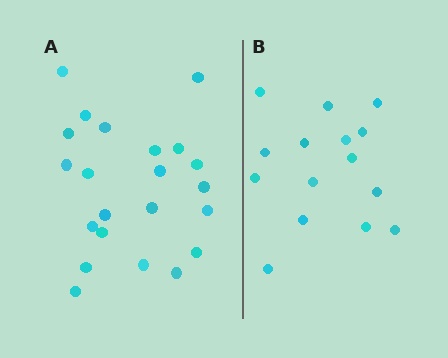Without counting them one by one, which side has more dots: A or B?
Region A (the left region) has more dots.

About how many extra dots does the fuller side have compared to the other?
Region A has roughly 8 or so more dots than region B.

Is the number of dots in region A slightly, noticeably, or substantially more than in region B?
Region A has substantially more. The ratio is roughly 1.5 to 1.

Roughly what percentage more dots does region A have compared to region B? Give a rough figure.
About 45% more.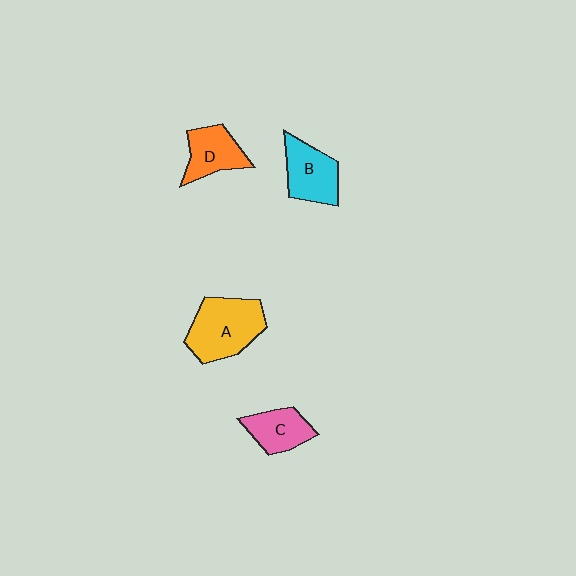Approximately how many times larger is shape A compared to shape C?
Approximately 1.7 times.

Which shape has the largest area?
Shape A (yellow).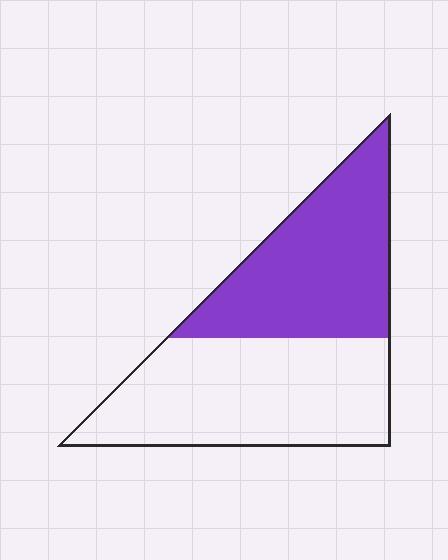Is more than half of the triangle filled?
No.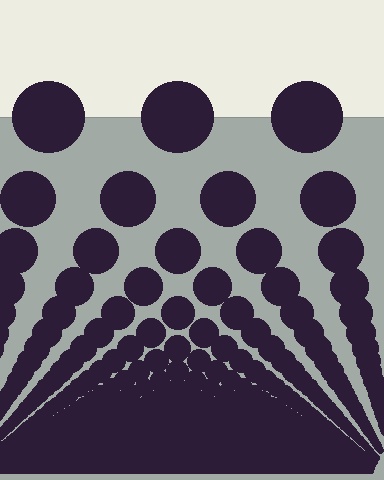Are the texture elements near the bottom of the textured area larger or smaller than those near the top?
Smaller. The gradient is inverted — elements near the bottom are smaller and denser.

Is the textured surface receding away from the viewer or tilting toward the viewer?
The surface appears to tilt toward the viewer. Texture elements get larger and sparser toward the top.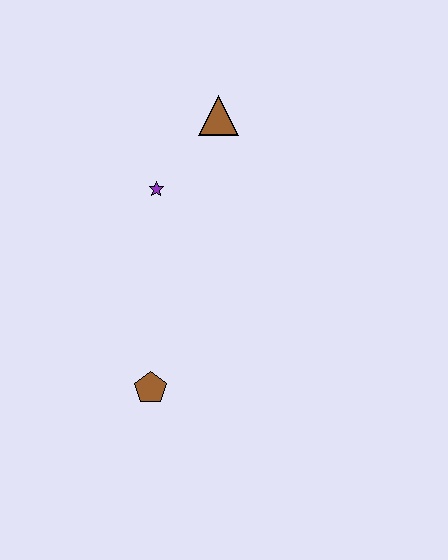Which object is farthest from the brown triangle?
The brown pentagon is farthest from the brown triangle.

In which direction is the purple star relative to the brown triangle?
The purple star is below the brown triangle.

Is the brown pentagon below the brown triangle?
Yes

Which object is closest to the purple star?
The brown triangle is closest to the purple star.